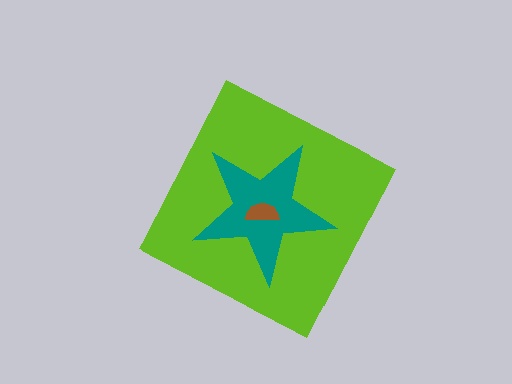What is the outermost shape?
The lime diamond.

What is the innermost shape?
The brown semicircle.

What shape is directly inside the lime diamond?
The teal star.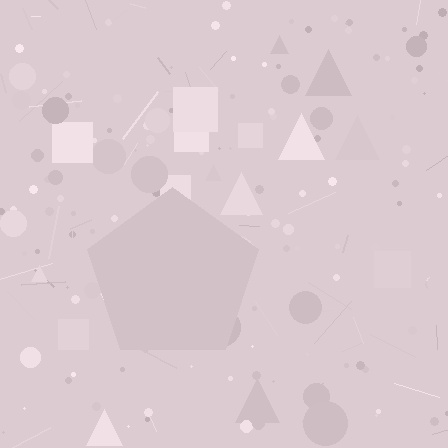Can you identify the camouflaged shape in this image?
The camouflaged shape is a pentagon.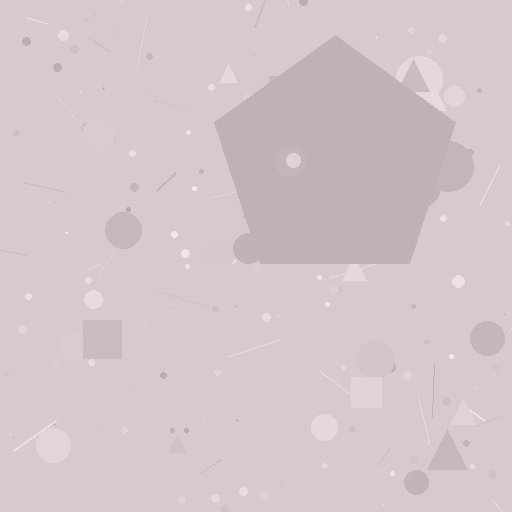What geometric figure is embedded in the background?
A pentagon is embedded in the background.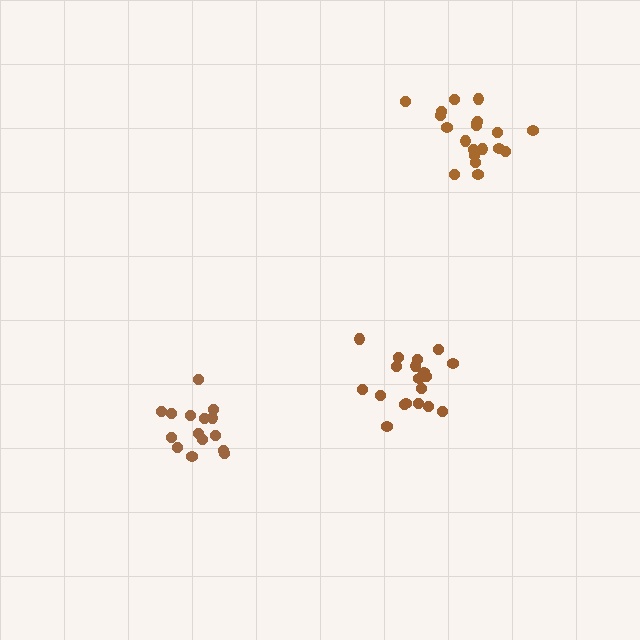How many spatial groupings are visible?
There are 3 spatial groupings.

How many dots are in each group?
Group 1: 16 dots, Group 2: 20 dots, Group 3: 20 dots (56 total).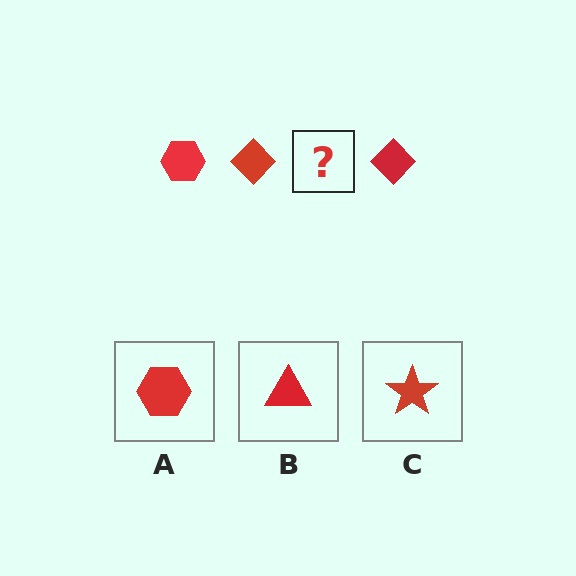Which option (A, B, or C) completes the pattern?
A.